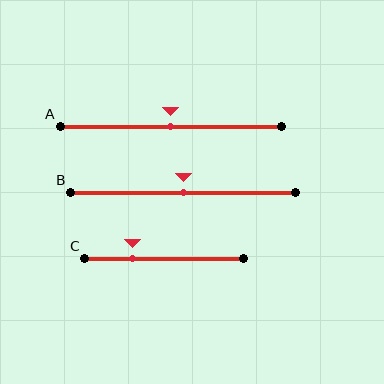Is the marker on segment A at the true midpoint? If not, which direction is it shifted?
Yes, the marker on segment A is at the true midpoint.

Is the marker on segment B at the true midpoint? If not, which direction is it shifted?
Yes, the marker on segment B is at the true midpoint.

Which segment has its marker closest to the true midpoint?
Segment A has its marker closest to the true midpoint.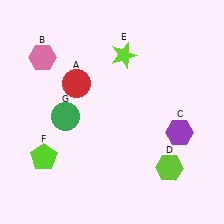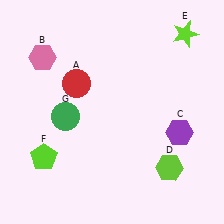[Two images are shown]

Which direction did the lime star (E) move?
The lime star (E) moved right.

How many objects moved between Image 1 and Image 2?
1 object moved between the two images.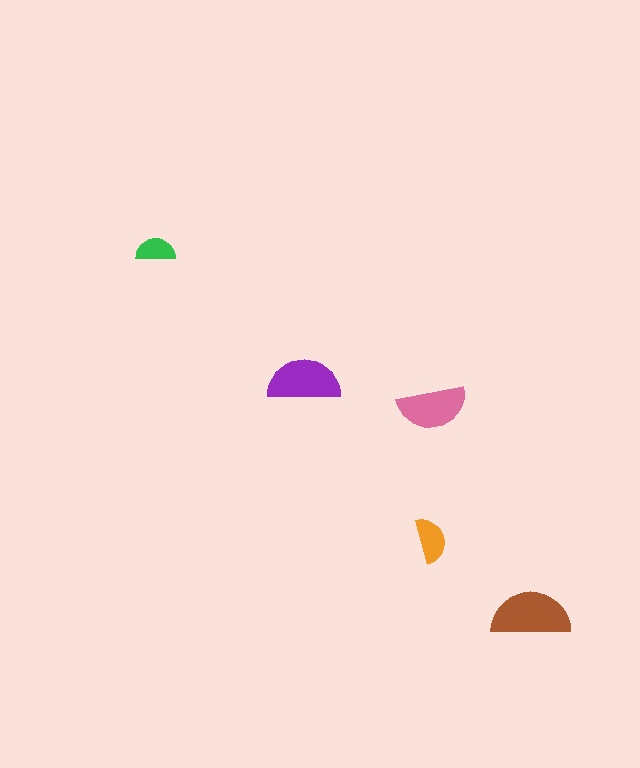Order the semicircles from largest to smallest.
the brown one, the purple one, the pink one, the orange one, the green one.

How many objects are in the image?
There are 5 objects in the image.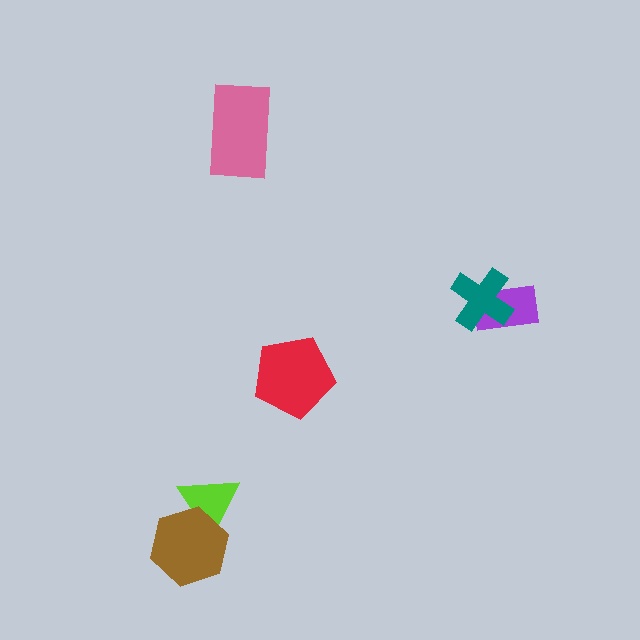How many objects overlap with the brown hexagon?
1 object overlaps with the brown hexagon.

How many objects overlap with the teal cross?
1 object overlaps with the teal cross.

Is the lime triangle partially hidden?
Yes, it is partially covered by another shape.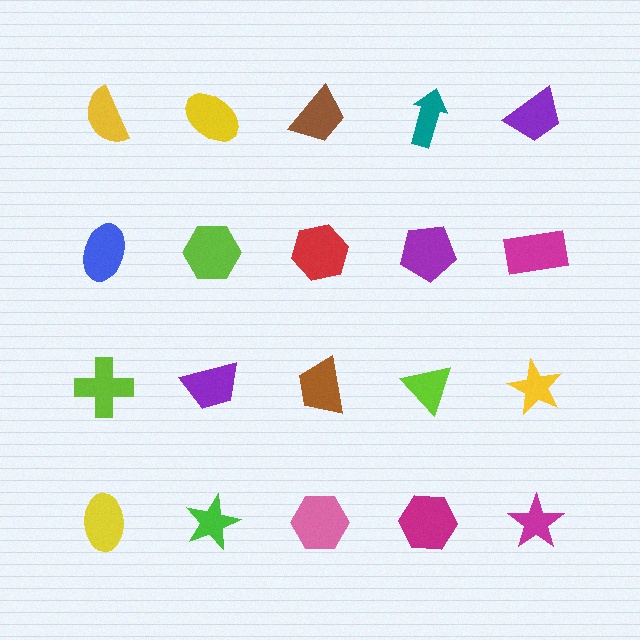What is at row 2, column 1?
A blue ellipse.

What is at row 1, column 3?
A brown trapezoid.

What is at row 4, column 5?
A magenta star.